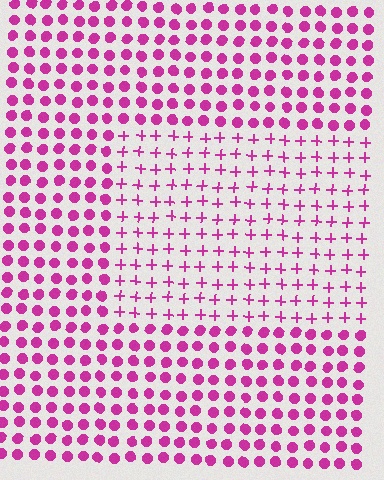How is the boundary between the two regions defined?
The boundary is defined by a change in element shape: plus signs inside vs. circles outside. All elements share the same color and spacing.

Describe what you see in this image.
The image is filled with small magenta elements arranged in a uniform grid. A rectangle-shaped region contains plus signs, while the surrounding area contains circles. The boundary is defined purely by the change in element shape.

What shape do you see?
I see a rectangle.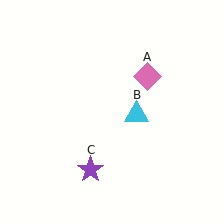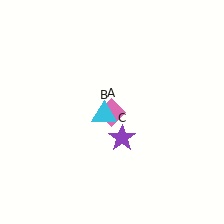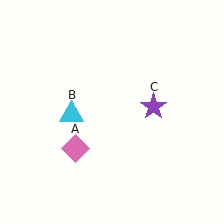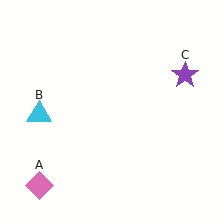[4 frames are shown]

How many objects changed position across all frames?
3 objects changed position: pink diamond (object A), cyan triangle (object B), purple star (object C).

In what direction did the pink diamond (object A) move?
The pink diamond (object A) moved down and to the left.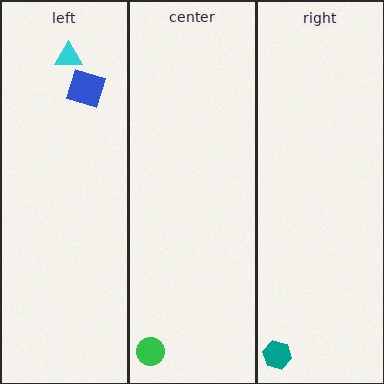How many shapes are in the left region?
2.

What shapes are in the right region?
The teal hexagon.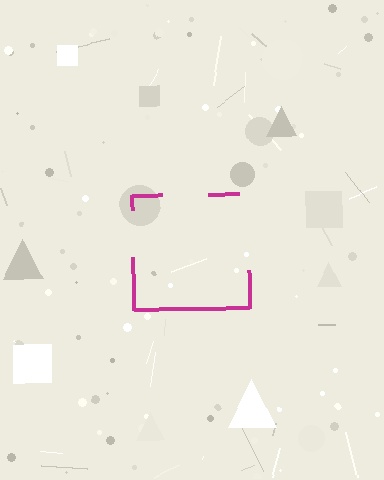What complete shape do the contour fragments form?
The contour fragments form a square.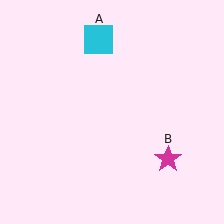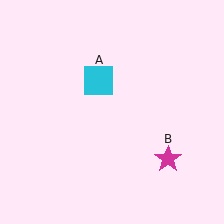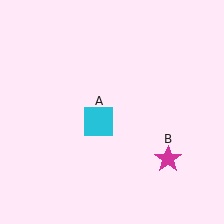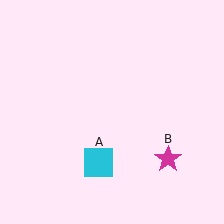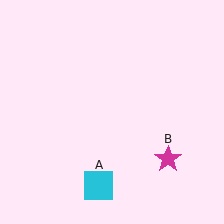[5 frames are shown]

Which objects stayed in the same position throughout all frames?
Magenta star (object B) remained stationary.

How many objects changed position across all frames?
1 object changed position: cyan square (object A).